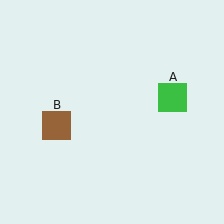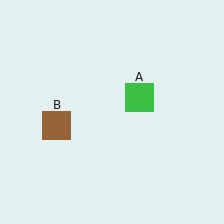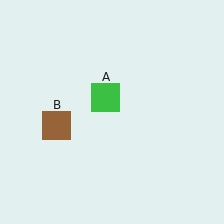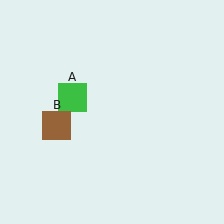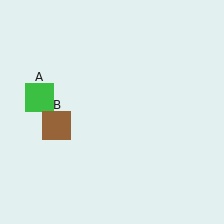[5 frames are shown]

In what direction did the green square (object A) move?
The green square (object A) moved left.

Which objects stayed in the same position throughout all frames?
Brown square (object B) remained stationary.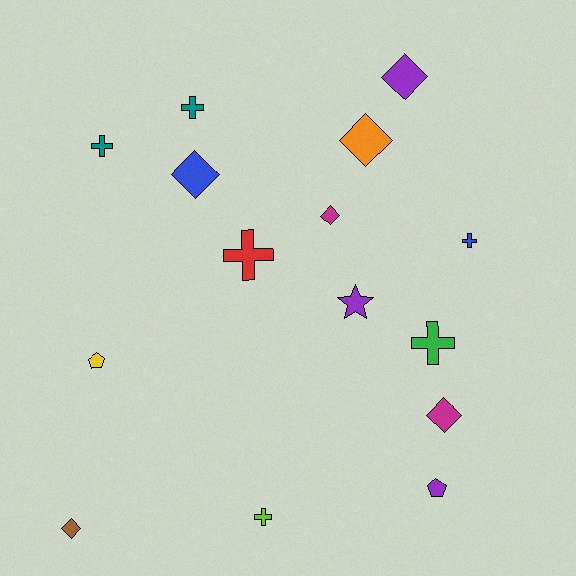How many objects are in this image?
There are 15 objects.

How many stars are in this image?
There is 1 star.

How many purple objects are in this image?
There are 3 purple objects.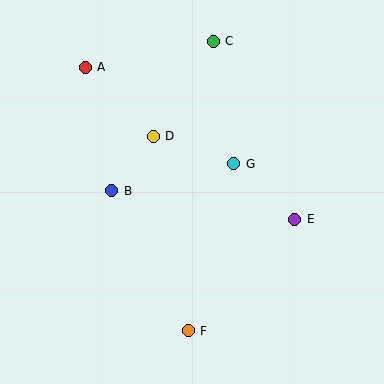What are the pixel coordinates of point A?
Point A is at (85, 67).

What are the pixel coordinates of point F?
Point F is at (188, 331).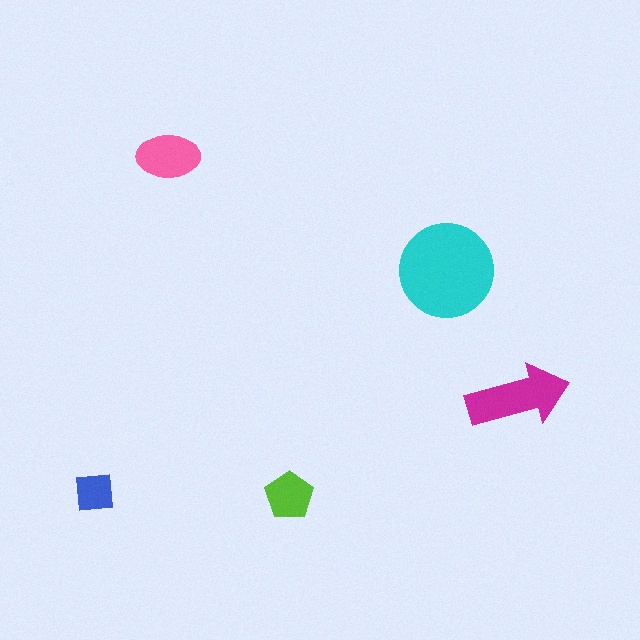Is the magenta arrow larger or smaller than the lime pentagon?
Larger.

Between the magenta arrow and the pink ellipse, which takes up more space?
The magenta arrow.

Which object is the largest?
The cyan circle.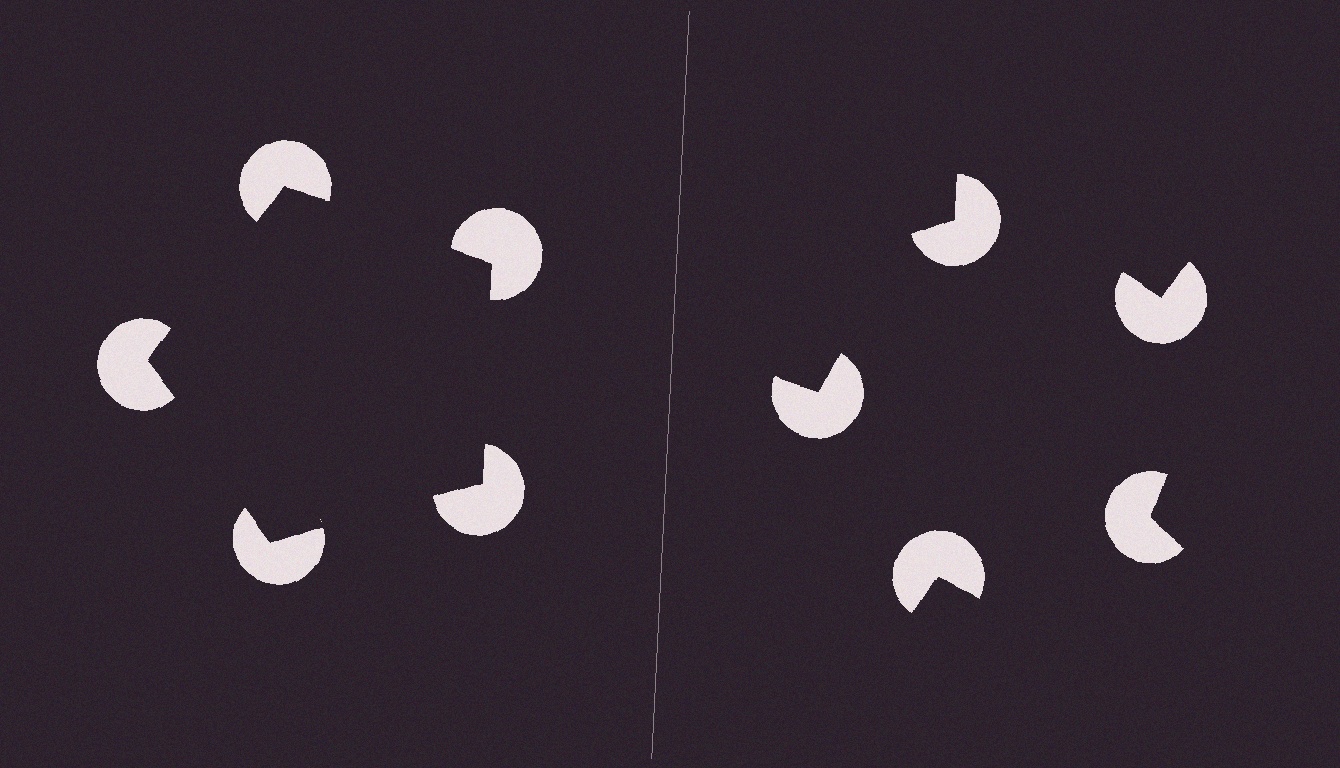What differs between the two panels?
The pac-man discs are positioned identically on both sides; only the wedge orientations differ. On the left they align to a pentagon; on the right they are misaligned.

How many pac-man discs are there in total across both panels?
10 — 5 on each side.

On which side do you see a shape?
An illusory pentagon appears on the left side. On the right side the wedge cuts are rotated, so no coherent shape forms.